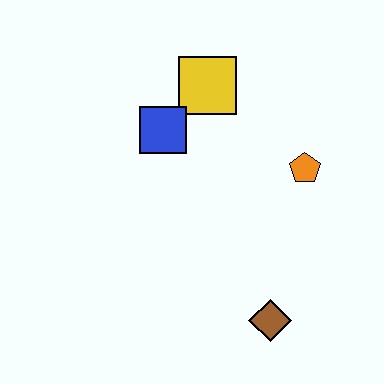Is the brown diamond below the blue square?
Yes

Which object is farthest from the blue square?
The brown diamond is farthest from the blue square.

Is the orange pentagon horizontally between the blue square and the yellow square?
No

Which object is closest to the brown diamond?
The orange pentagon is closest to the brown diamond.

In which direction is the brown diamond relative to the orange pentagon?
The brown diamond is below the orange pentagon.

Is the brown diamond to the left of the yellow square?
No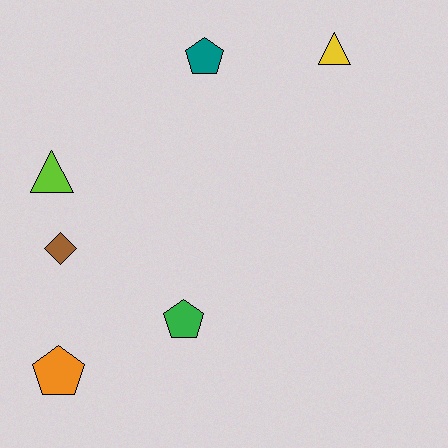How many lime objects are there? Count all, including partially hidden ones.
There is 1 lime object.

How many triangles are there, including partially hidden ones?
There are 2 triangles.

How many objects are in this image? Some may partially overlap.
There are 6 objects.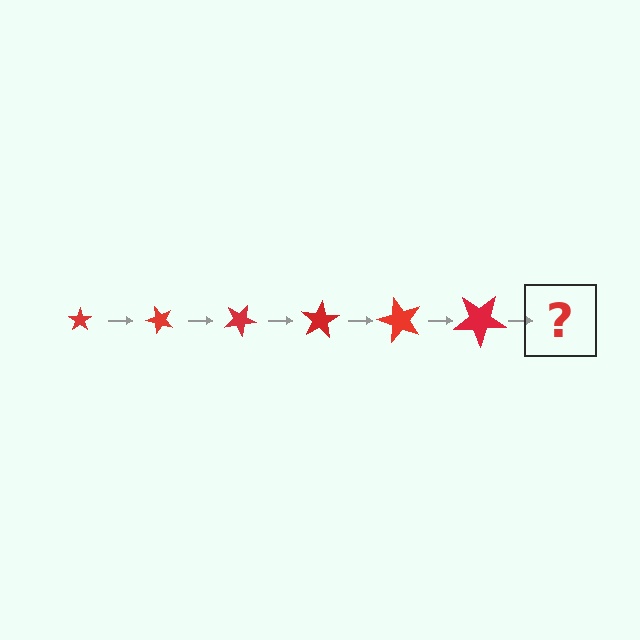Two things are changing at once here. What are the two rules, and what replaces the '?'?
The two rules are that the star grows larger each step and it rotates 50 degrees each step. The '?' should be a star, larger than the previous one and rotated 300 degrees from the start.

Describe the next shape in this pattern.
It should be a star, larger than the previous one and rotated 300 degrees from the start.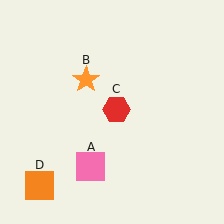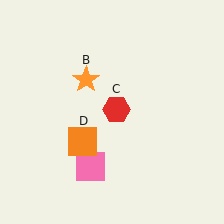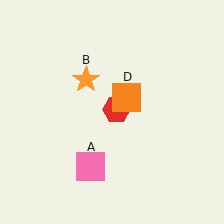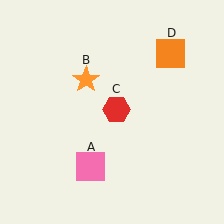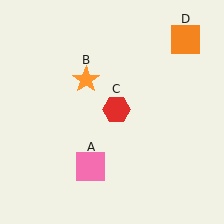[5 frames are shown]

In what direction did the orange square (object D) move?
The orange square (object D) moved up and to the right.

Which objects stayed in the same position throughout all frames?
Pink square (object A) and orange star (object B) and red hexagon (object C) remained stationary.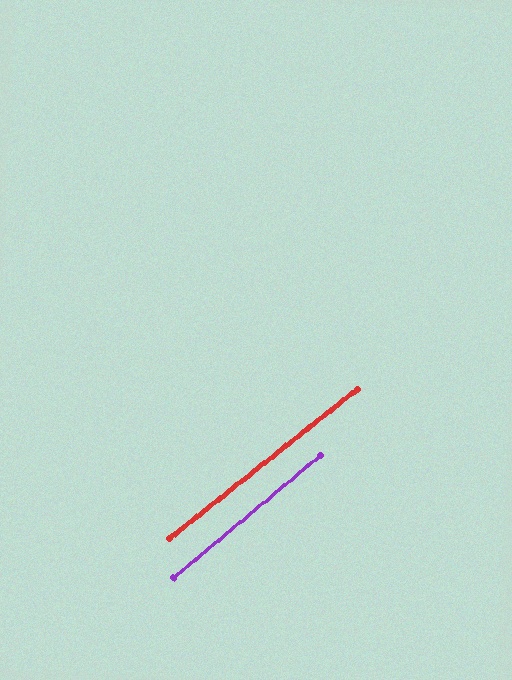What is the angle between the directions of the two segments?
Approximately 1 degree.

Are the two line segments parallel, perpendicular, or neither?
Parallel — their directions differ by only 1.4°.